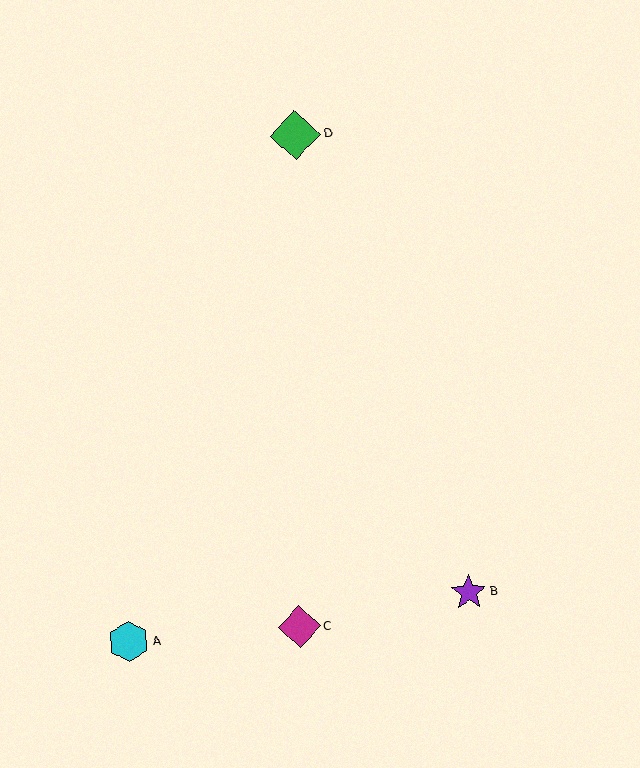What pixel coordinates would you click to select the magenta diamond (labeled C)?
Click at (299, 627) to select the magenta diamond C.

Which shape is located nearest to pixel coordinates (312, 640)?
The magenta diamond (labeled C) at (299, 627) is nearest to that location.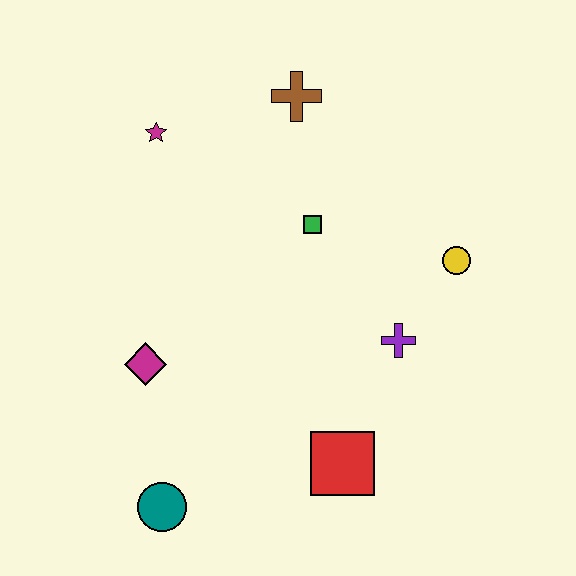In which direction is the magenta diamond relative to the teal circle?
The magenta diamond is above the teal circle.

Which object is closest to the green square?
The brown cross is closest to the green square.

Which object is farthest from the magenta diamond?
The yellow circle is farthest from the magenta diamond.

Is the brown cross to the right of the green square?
No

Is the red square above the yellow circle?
No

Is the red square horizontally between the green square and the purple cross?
Yes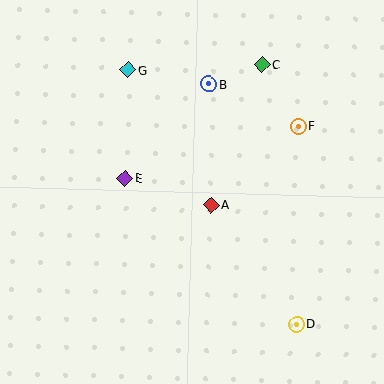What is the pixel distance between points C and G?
The distance between C and G is 134 pixels.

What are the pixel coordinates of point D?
Point D is at (297, 324).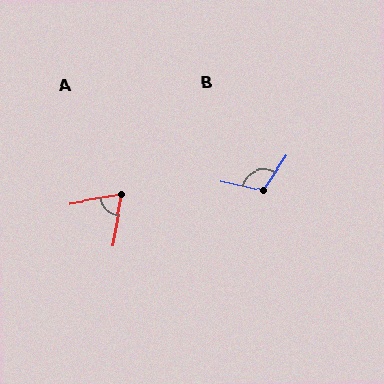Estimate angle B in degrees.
Approximately 112 degrees.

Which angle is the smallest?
A, at approximately 70 degrees.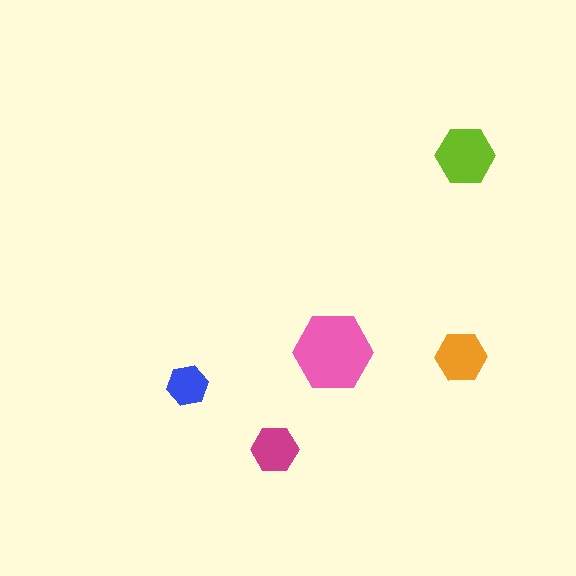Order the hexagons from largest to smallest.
the pink one, the lime one, the orange one, the magenta one, the blue one.